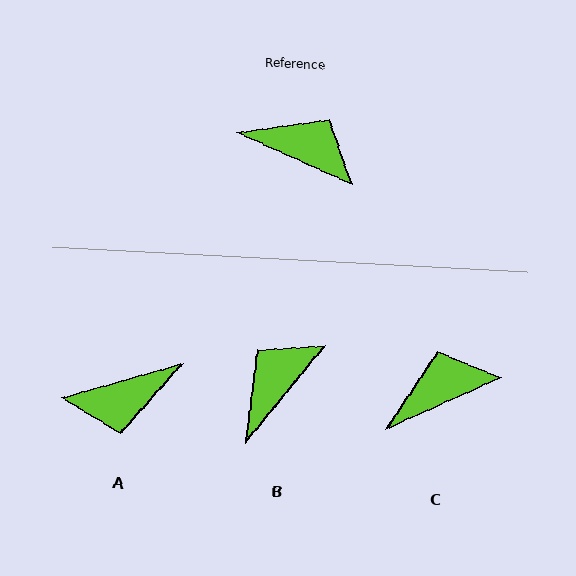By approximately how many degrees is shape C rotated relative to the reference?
Approximately 48 degrees counter-clockwise.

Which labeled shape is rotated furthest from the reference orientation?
A, about 140 degrees away.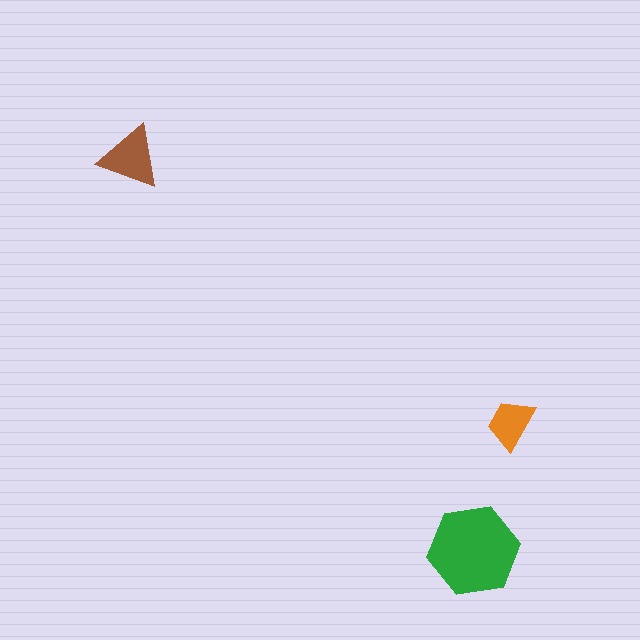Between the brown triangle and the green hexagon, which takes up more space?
The green hexagon.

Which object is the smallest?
The orange trapezoid.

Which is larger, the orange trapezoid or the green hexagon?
The green hexagon.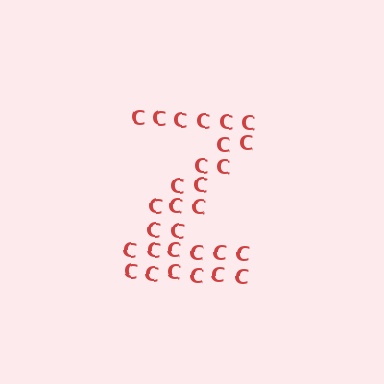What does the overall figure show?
The overall figure shows the letter Z.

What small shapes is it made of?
It is made of small letter C's.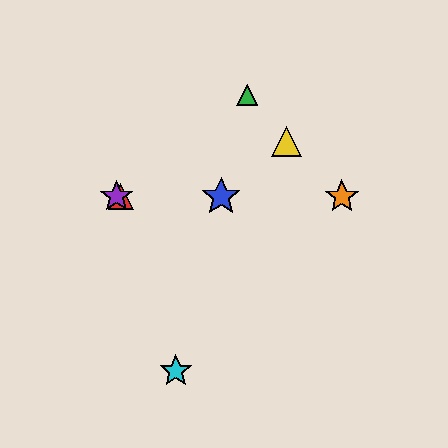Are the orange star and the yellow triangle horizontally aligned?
No, the orange star is at y≈197 and the yellow triangle is at y≈141.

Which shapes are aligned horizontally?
The red triangle, the blue star, the purple star, the orange star are aligned horizontally.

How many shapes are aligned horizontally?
4 shapes (the red triangle, the blue star, the purple star, the orange star) are aligned horizontally.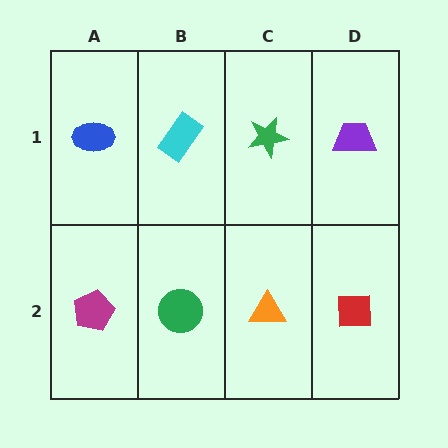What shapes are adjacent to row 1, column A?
A magenta pentagon (row 2, column A), a cyan rectangle (row 1, column B).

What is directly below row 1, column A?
A magenta pentagon.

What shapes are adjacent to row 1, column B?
A green circle (row 2, column B), a blue ellipse (row 1, column A), a green star (row 1, column C).